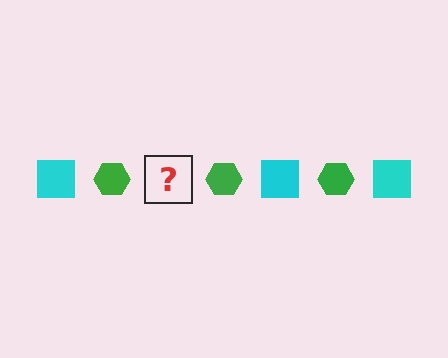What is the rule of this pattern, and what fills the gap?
The rule is that the pattern alternates between cyan square and green hexagon. The gap should be filled with a cyan square.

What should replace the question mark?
The question mark should be replaced with a cyan square.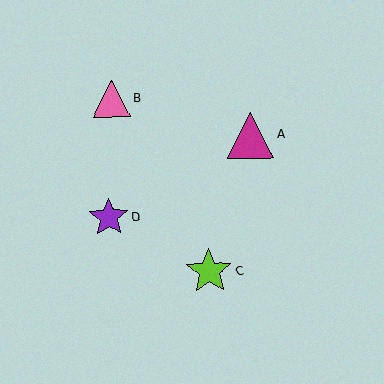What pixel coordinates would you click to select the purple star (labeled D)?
Click at (109, 217) to select the purple star D.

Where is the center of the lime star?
The center of the lime star is at (209, 271).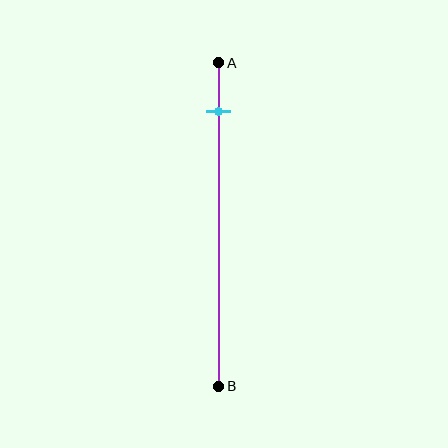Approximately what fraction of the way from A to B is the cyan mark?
The cyan mark is approximately 15% of the way from A to B.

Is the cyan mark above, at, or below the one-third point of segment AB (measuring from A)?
The cyan mark is above the one-third point of segment AB.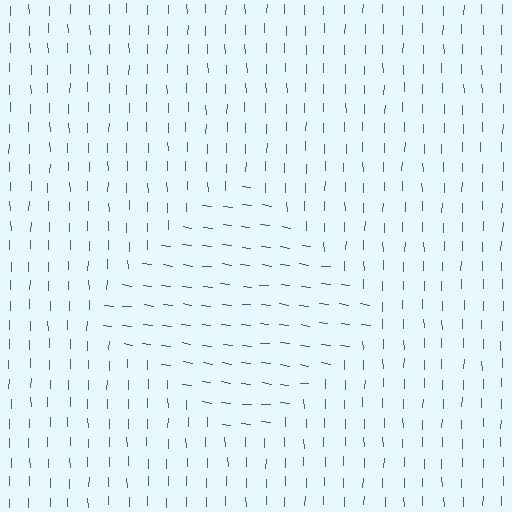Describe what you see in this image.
The image is filled with small blue line segments. A diamond region in the image has lines oriented differently from the surrounding lines, creating a visible texture boundary.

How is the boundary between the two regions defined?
The boundary is defined purely by a change in line orientation (approximately 83 degrees difference). All lines are the same color and thickness.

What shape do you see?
I see a diamond.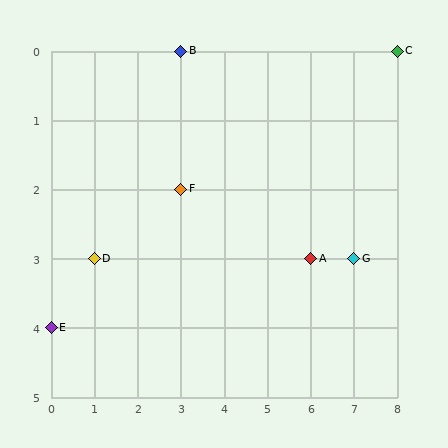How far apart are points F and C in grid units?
Points F and C are 5 columns and 2 rows apart (about 5.4 grid units diagonally).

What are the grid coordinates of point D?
Point D is at grid coordinates (1, 3).